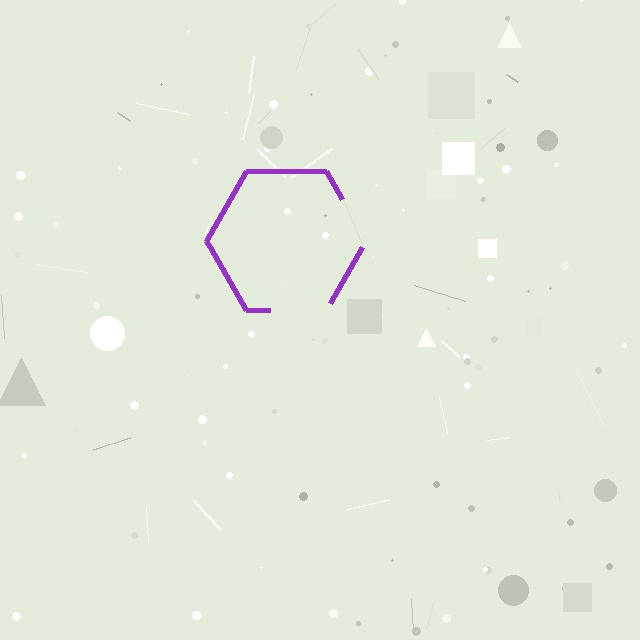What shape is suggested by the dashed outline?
The dashed outline suggests a hexagon.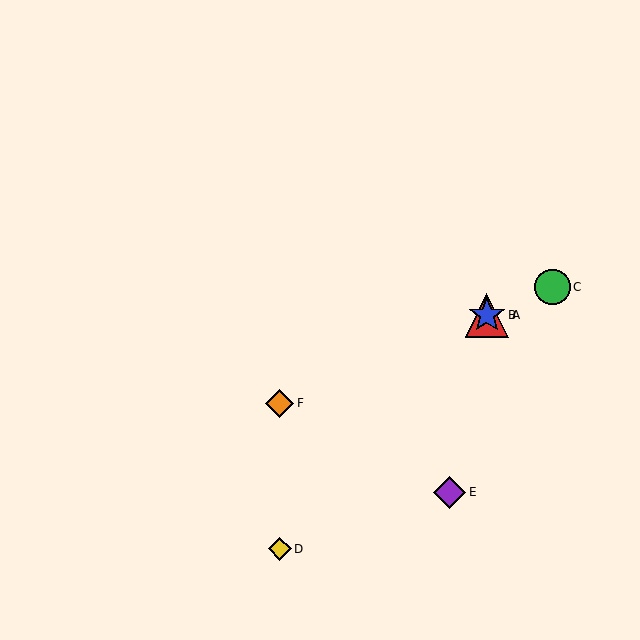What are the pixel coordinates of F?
Object F is at (280, 403).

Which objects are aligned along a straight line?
Objects A, B, C, F are aligned along a straight line.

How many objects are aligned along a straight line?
4 objects (A, B, C, F) are aligned along a straight line.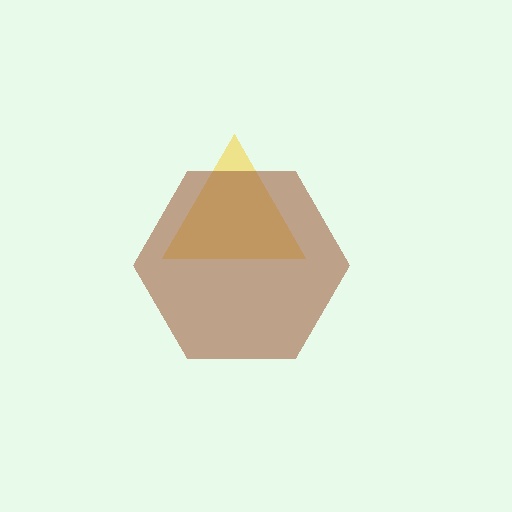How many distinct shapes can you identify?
There are 2 distinct shapes: a yellow triangle, a brown hexagon.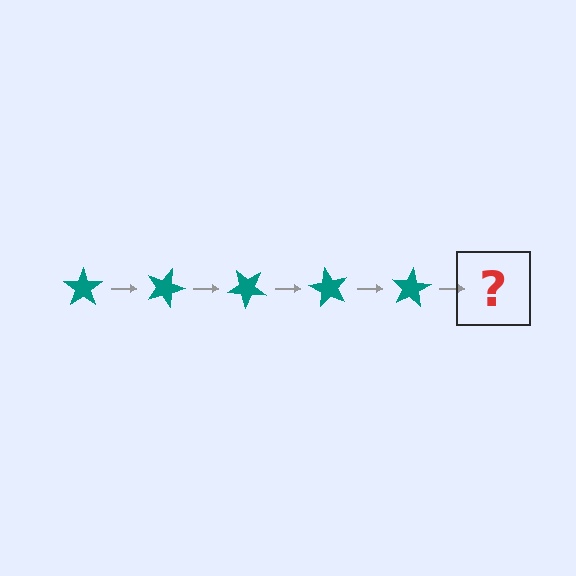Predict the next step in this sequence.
The next step is a teal star rotated 100 degrees.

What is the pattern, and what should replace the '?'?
The pattern is that the star rotates 20 degrees each step. The '?' should be a teal star rotated 100 degrees.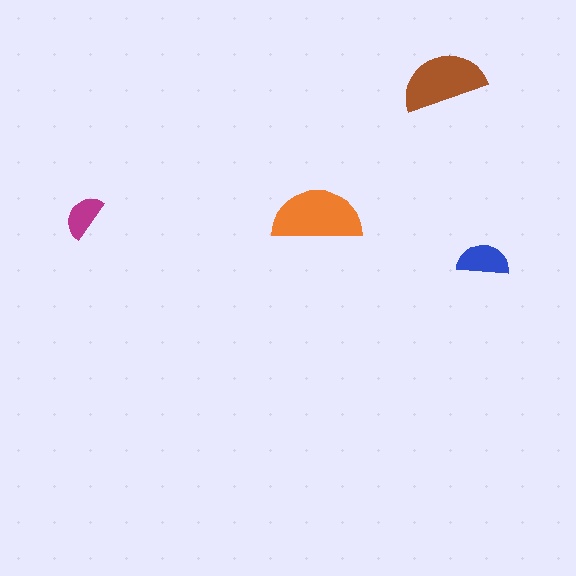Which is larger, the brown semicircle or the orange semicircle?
The orange one.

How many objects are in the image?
There are 4 objects in the image.